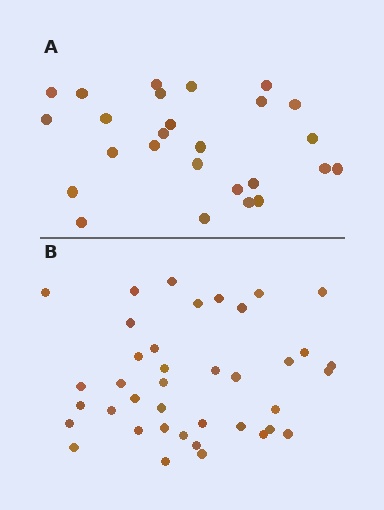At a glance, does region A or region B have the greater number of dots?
Region B (the bottom region) has more dots.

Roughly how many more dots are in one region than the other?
Region B has approximately 15 more dots than region A.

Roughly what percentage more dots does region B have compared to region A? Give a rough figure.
About 50% more.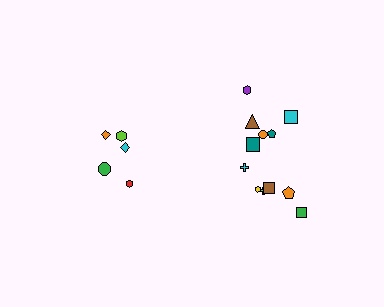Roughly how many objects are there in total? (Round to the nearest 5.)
Roughly 15 objects in total.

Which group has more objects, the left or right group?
The right group.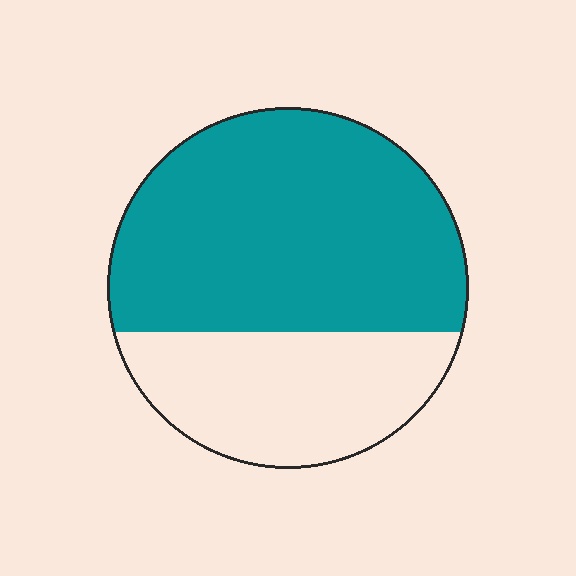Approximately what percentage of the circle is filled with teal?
Approximately 65%.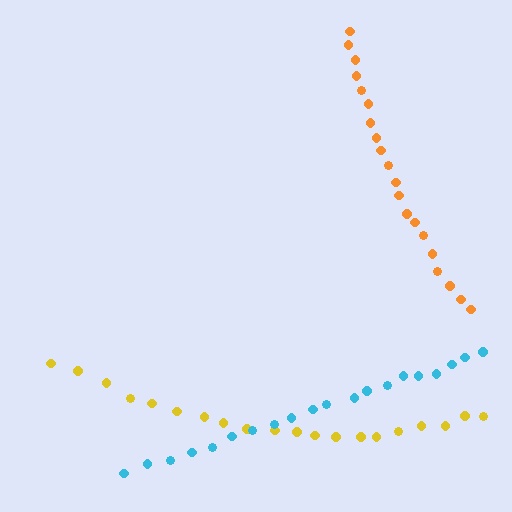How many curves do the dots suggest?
There are 3 distinct paths.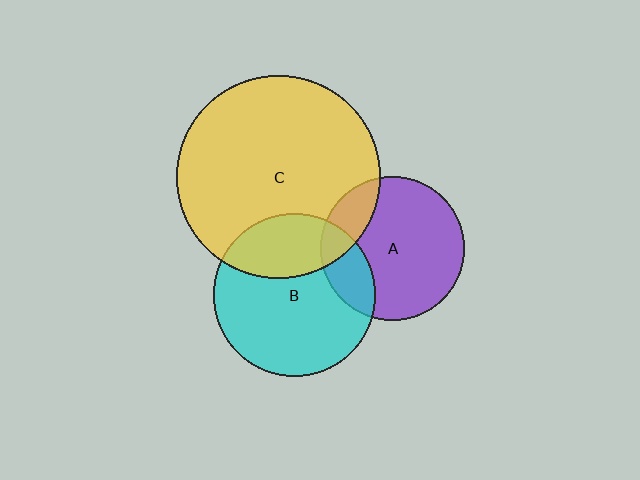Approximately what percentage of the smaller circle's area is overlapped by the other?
Approximately 30%.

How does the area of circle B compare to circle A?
Approximately 1.3 times.